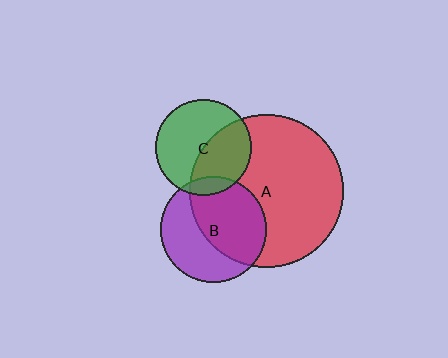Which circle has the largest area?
Circle A (red).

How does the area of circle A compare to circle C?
Approximately 2.6 times.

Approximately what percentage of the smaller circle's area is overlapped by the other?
Approximately 55%.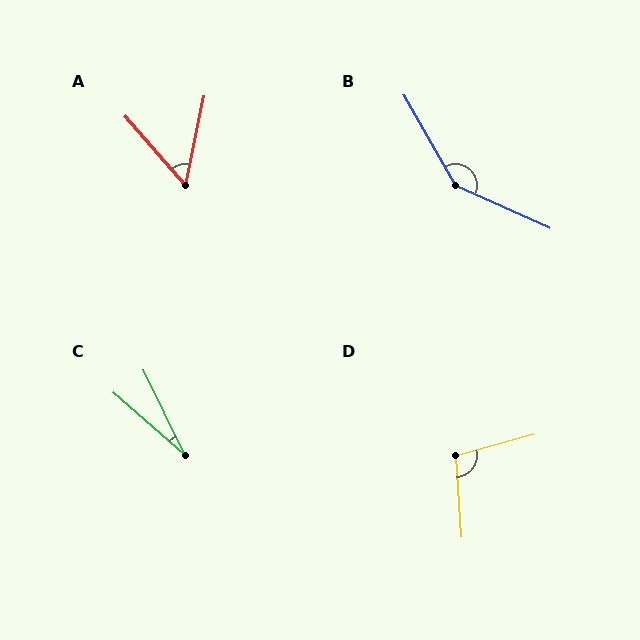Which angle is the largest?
B, at approximately 144 degrees.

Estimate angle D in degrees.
Approximately 101 degrees.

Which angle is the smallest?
C, at approximately 24 degrees.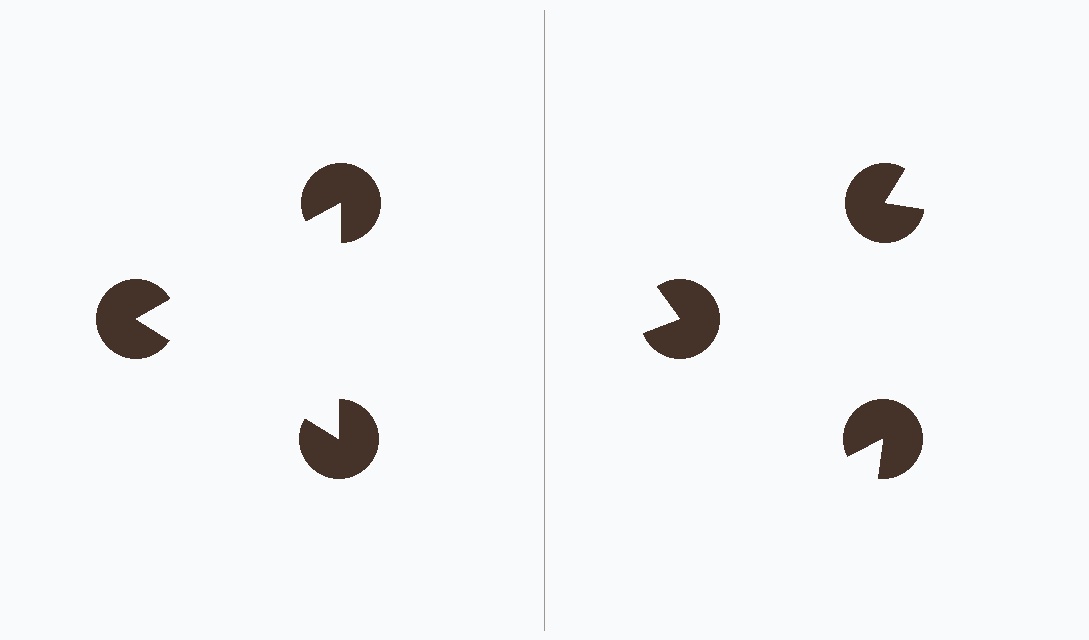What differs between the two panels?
The pac-man discs are positioned identically on both sides; only the wedge orientations differ. On the left they align to a triangle; on the right they are misaligned.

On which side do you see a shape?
An illusory triangle appears on the left side. On the right side the wedge cuts are rotated, so no coherent shape forms.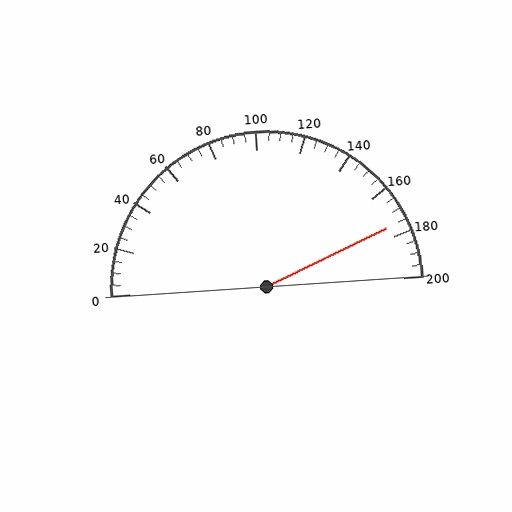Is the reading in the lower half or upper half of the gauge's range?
The reading is in the upper half of the range (0 to 200).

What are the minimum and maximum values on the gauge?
The gauge ranges from 0 to 200.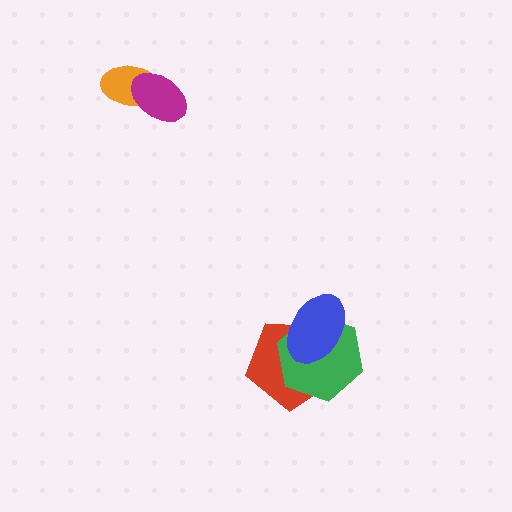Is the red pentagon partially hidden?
Yes, it is partially covered by another shape.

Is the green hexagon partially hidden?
Yes, it is partially covered by another shape.